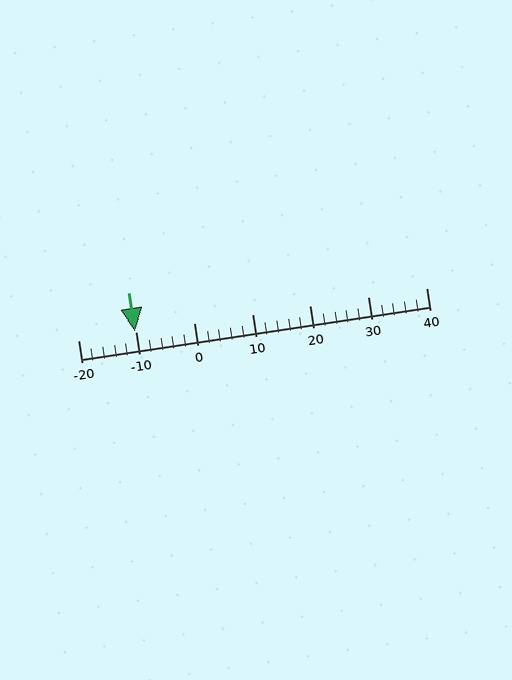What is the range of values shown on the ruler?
The ruler shows values from -20 to 40.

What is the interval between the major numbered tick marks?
The major tick marks are spaced 10 units apart.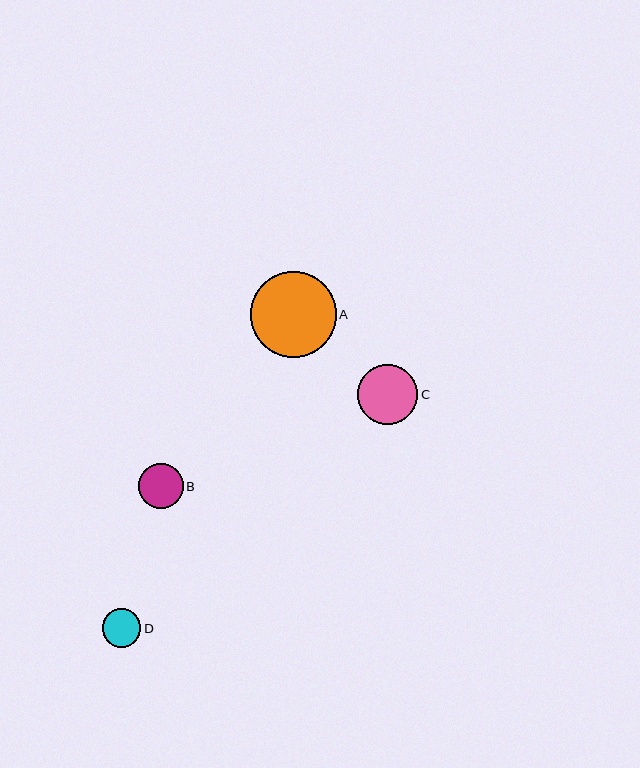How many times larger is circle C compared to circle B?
Circle C is approximately 1.4 times the size of circle B.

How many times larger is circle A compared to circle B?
Circle A is approximately 1.9 times the size of circle B.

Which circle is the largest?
Circle A is the largest with a size of approximately 86 pixels.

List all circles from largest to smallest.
From largest to smallest: A, C, B, D.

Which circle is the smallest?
Circle D is the smallest with a size of approximately 39 pixels.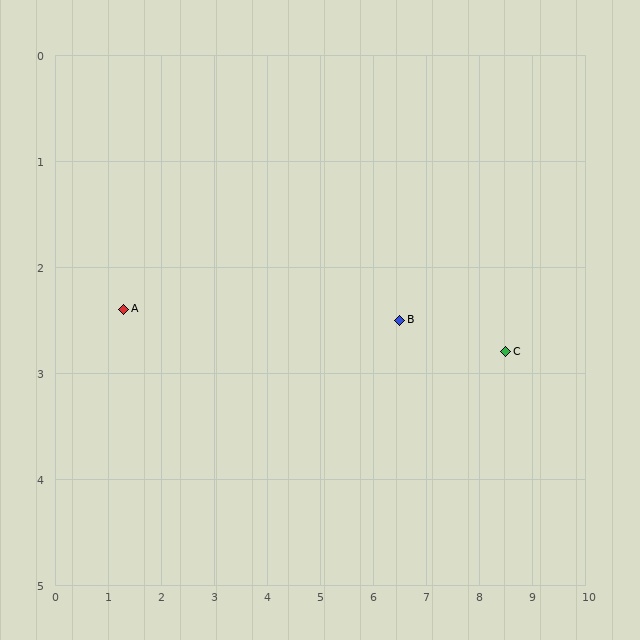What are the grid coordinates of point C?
Point C is at approximately (8.5, 2.8).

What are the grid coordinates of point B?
Point B is at approximately (6.5, 2.5).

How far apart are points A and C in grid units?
Points A and C are about 7.2 grid units apart.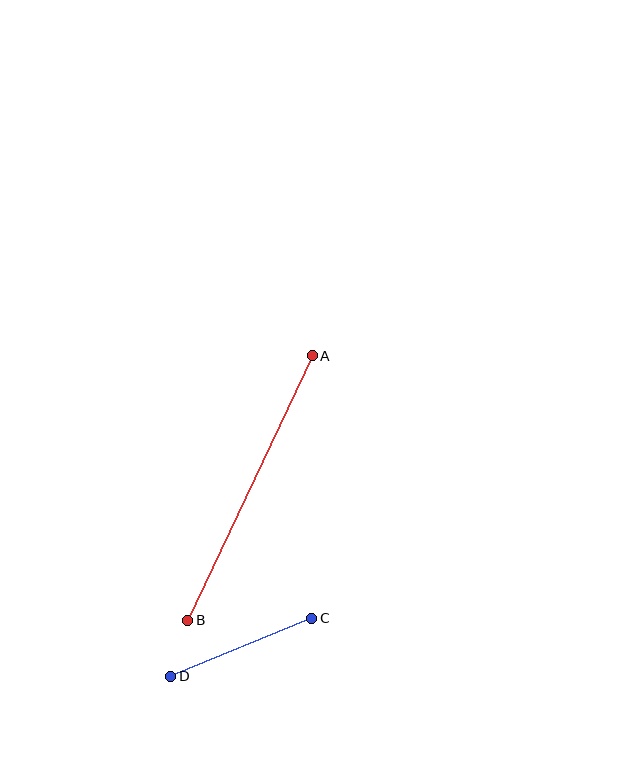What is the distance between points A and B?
The distance is approximately 292 pixels.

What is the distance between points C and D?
The distance is approximately 152 pixels.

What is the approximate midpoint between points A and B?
The midpoint is at approximately (250, 488) pixels.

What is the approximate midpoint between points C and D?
The midpoint is at approximately (241, 647) pixels.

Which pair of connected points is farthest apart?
Points A and B are farthest apart.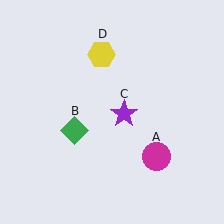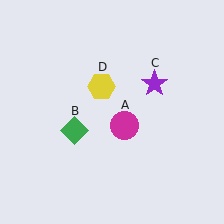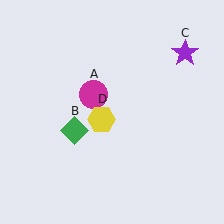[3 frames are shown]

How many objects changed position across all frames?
3 objects changed position: magenta circle (object A), purple star (object C), yellow hexagon (object D).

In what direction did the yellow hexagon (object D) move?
The yellow hexagon (object D) moved down.